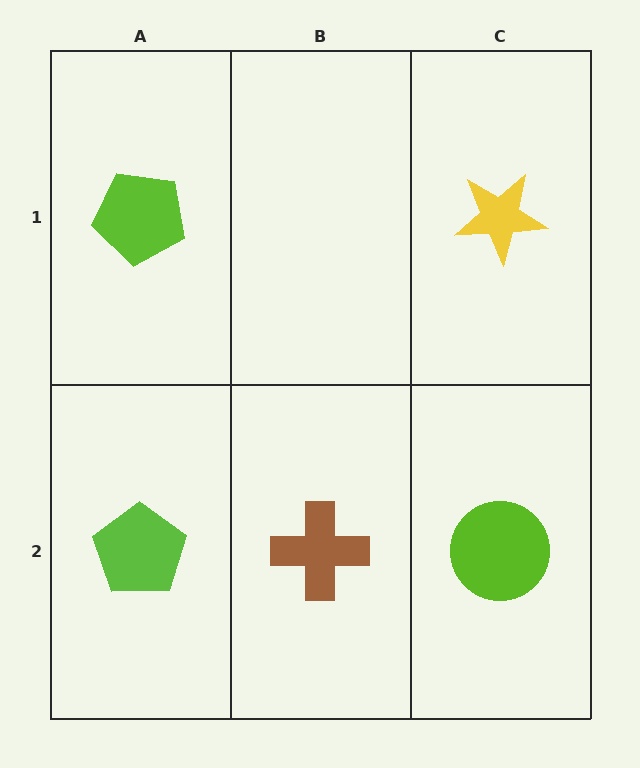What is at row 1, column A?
A lime pentagon.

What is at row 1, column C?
A yellow star.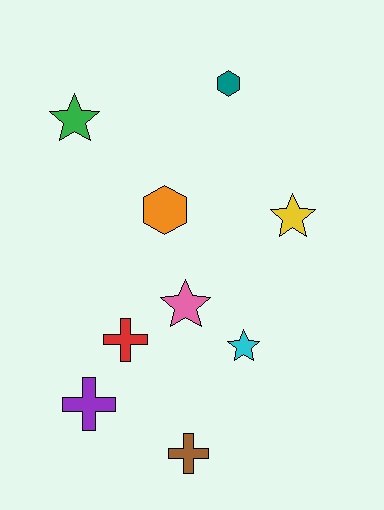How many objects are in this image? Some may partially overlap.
There are 9 objects.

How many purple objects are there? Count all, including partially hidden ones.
There is 1 purple object.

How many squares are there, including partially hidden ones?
There are no squares.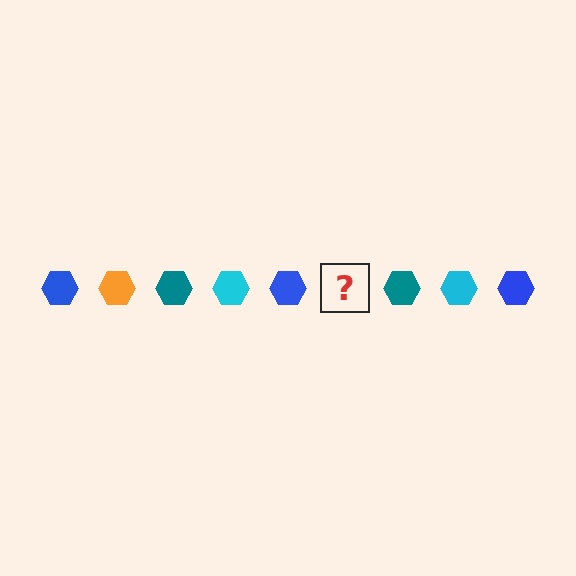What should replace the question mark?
The question mark should be replaced with an orange hexagon.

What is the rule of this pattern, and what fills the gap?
The rule is that the pattern cycles through blue, orange, teal, cyan hexagons. The gap should be filled with an orange hexagon.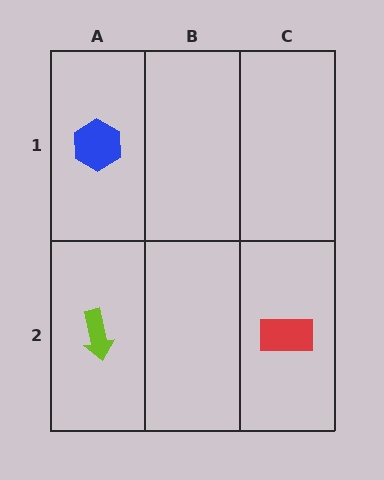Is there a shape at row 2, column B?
No, that cell is empty.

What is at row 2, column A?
A lime arrow.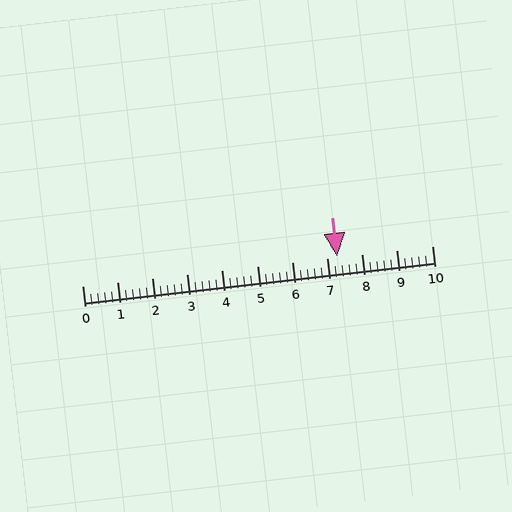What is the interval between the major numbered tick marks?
The major tick marks are spaced 1 units apart.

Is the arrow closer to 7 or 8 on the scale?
The arrow is closer to 7.